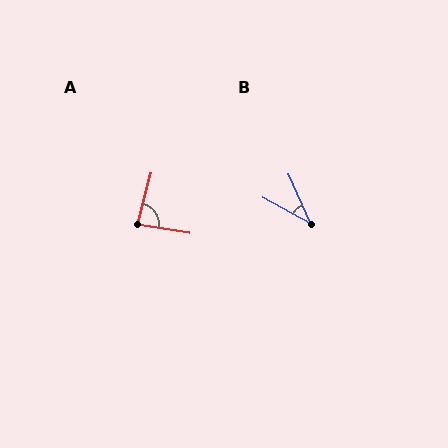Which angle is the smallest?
B, at approximately 38 degrees.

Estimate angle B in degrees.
Approximately 38 degrees.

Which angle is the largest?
A, at approximately 85 degrees.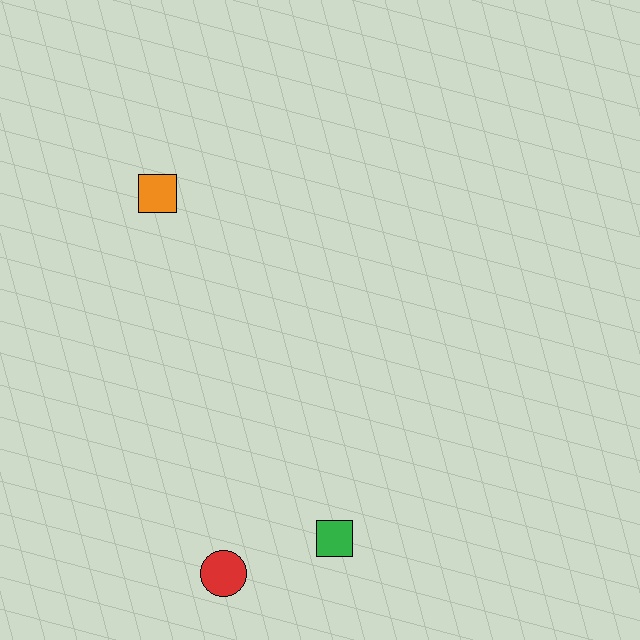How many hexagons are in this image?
There are no hexagons.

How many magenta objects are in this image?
There are no magenta objects.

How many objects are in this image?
There are 3 objects.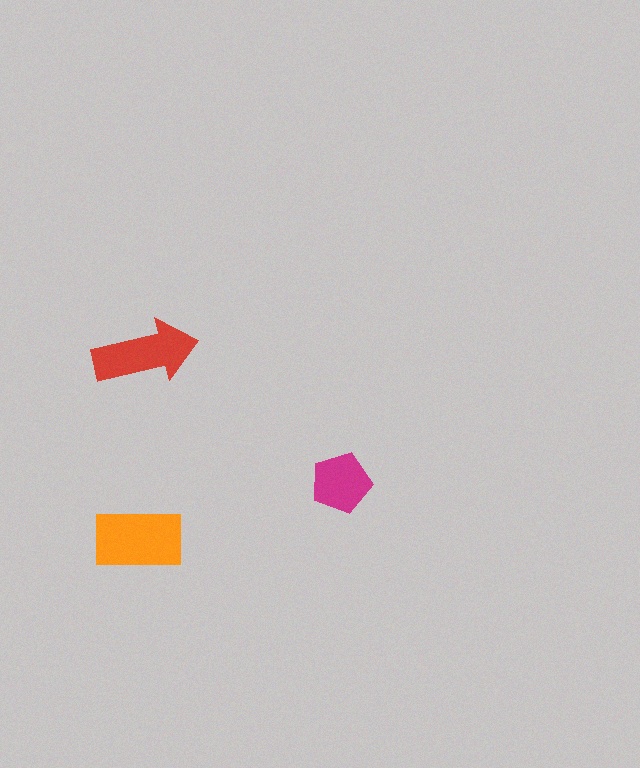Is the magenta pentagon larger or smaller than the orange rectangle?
Smaller.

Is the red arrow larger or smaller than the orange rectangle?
Smaller.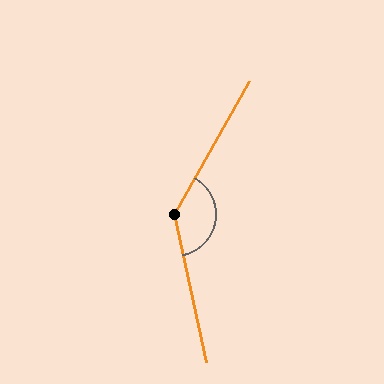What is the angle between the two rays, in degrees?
Approximately 139 degrees.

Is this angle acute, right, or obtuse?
It is obtuse.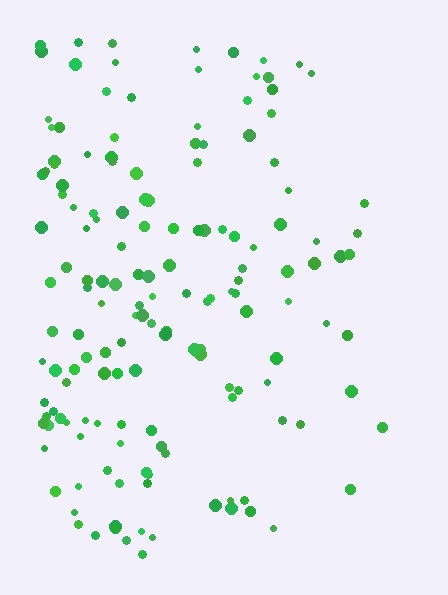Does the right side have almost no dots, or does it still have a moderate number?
Still a moderate number, just noticeably fewer than the left.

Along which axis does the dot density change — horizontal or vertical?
Horizontal.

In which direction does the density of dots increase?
From right to left, with the left side densest.